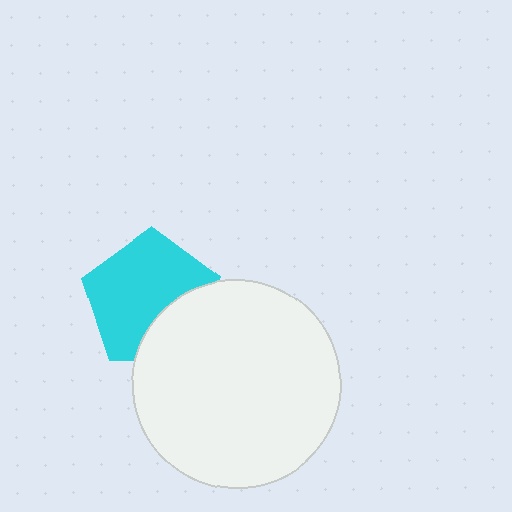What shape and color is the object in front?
The object in front is a white circle.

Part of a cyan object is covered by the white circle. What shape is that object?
It is a pentagon.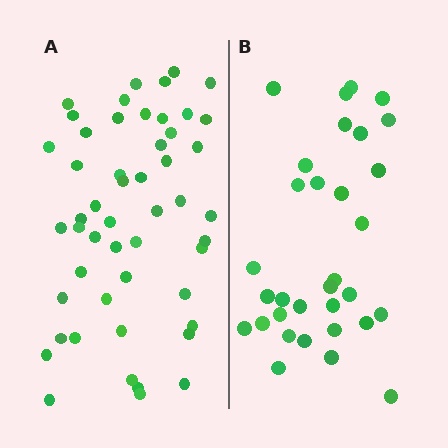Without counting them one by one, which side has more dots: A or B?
Region A (the left region) has more dots.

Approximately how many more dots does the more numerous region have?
Region A has approximately 20 more dots than region B.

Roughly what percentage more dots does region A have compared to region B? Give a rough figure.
About 60% more.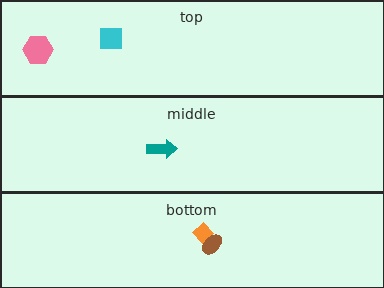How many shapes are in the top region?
2.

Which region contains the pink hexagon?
The top region.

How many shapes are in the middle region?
1.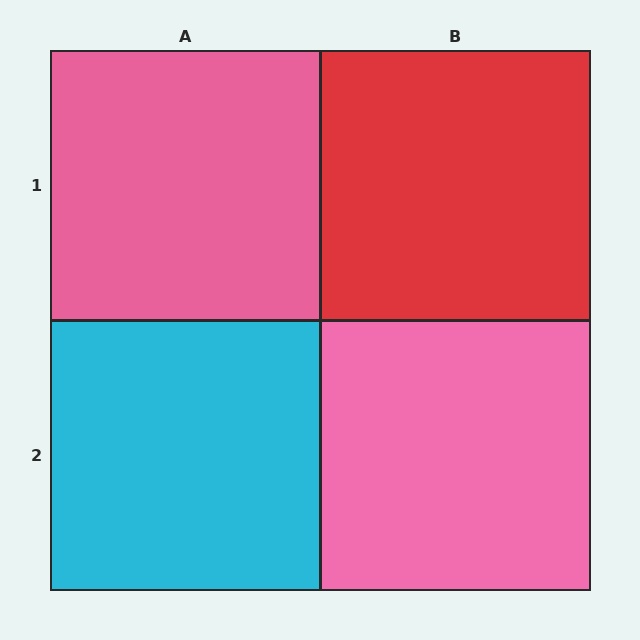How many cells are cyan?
1 cell is cyan.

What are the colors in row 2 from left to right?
Cyan, pink.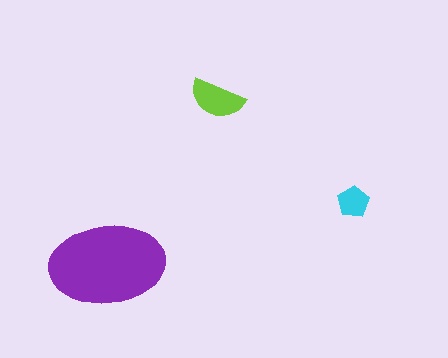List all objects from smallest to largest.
The cyan pentagon, the lime semicircle, the purple ellipse.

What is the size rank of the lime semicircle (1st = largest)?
2nd.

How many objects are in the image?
There are 3 objects in the image.